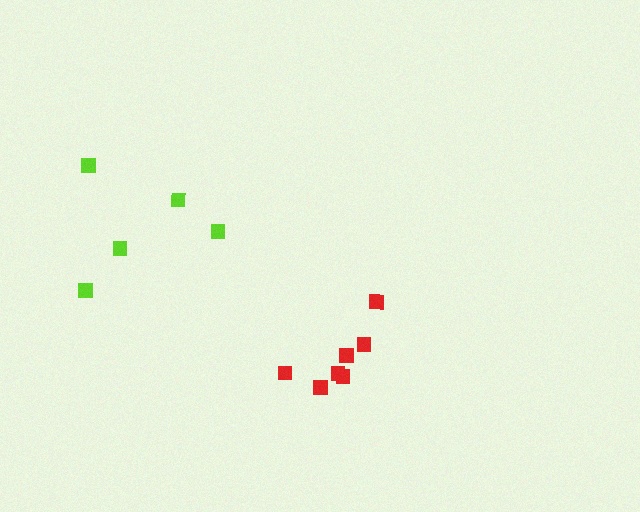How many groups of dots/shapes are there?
There are 2 groups.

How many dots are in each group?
Group 1: 5 dots, Group 2: 7 dots (12 total).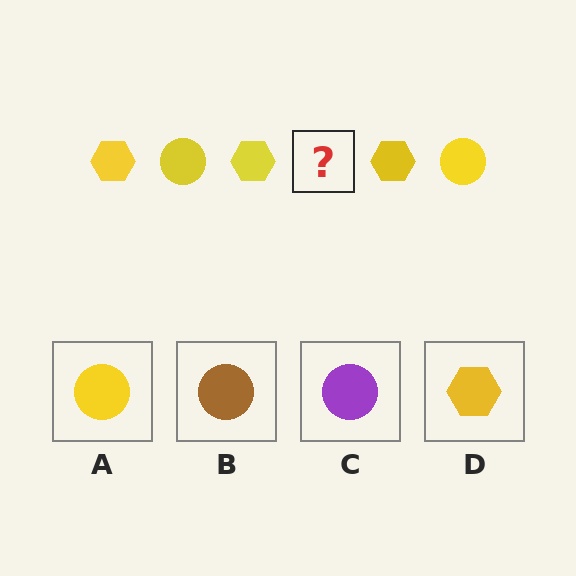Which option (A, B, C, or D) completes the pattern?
A.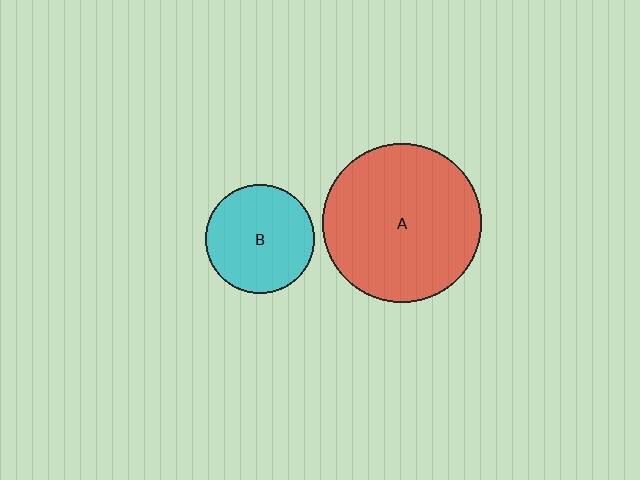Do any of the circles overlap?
No, none of the circles overlap.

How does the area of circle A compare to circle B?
Approximately 2.1 times.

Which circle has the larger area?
Circle A (red).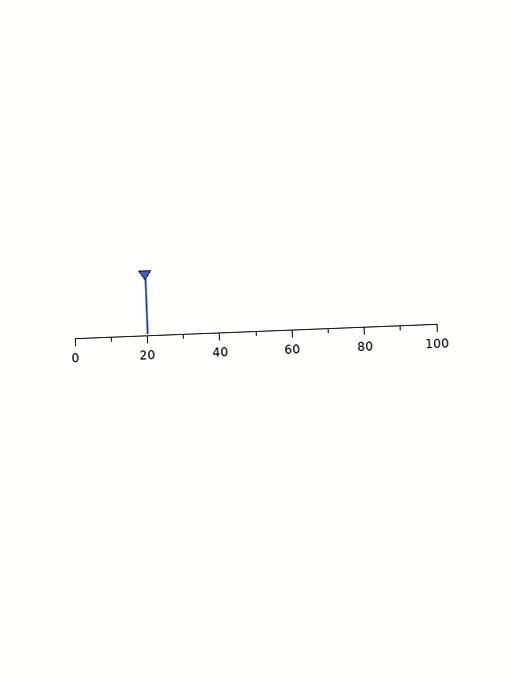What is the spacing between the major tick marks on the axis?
The major ticks are spaced 20 apart.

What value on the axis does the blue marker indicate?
The marker indicates approximately 20.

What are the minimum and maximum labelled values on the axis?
The axis runs from 0 to 100.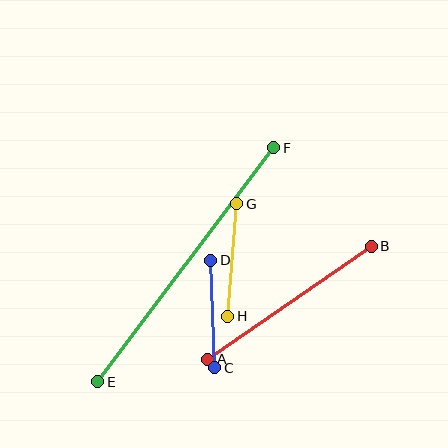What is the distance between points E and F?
The distance is approximately 293 pixels.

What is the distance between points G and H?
The distance is approximately 113 pixels.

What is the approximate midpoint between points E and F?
The midpoint is at approximately (186, 265) pixels.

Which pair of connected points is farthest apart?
Points E and F are farthest apart.